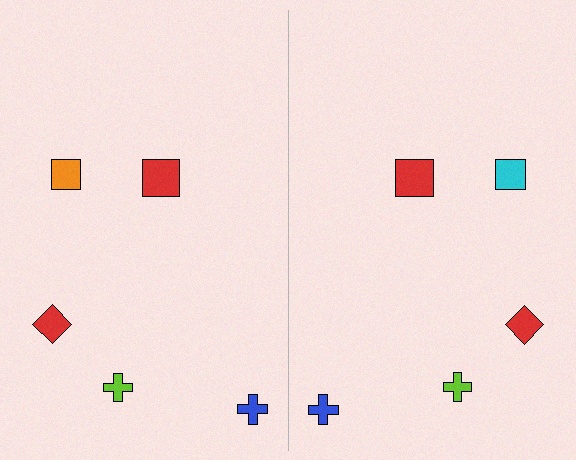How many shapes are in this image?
There are 10 shapes in this image.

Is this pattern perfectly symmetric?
No, the pattern is not perfectly symmetric. The cyan square on the right side breaks the symmetry — its mirror counterpart is orange.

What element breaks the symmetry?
The cyan square on the right side breaks the symmetry — its mirror counterpart is orange.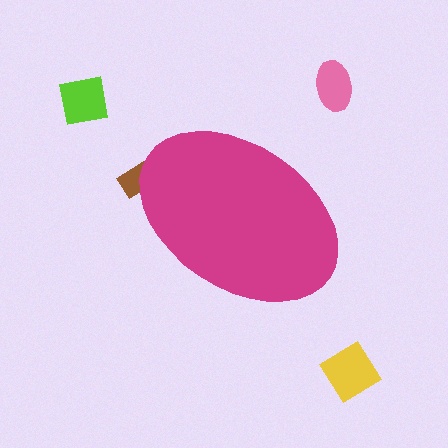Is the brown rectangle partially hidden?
Yes, the brown rectangle is partially hidden behind the magenta ellipse.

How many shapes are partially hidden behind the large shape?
1 shape is partially hidden.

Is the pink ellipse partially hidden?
No, the pink ellipse is fully visible.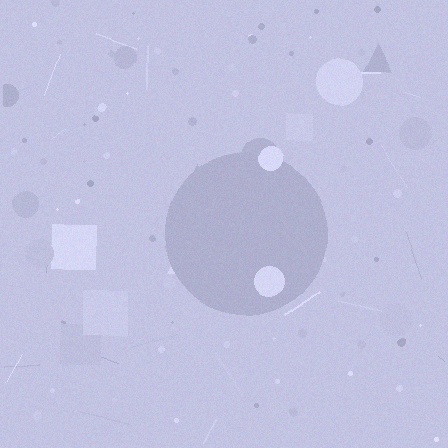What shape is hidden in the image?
A circle is hidden in the image.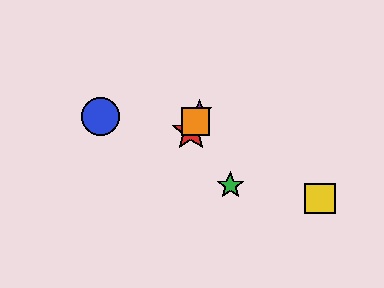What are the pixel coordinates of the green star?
The green star is at (230, 185).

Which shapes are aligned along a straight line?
The red star, the purple star, the orange square are aligned along a straight line.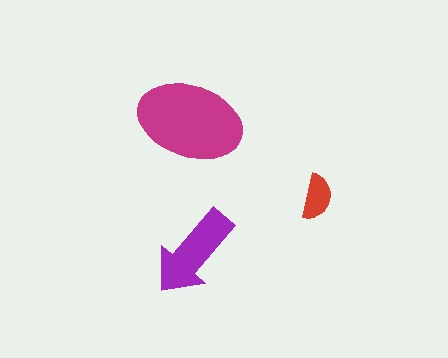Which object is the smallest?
The red semicircle.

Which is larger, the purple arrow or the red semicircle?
The purple arrow.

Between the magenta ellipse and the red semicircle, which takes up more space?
The magenta ellipse.